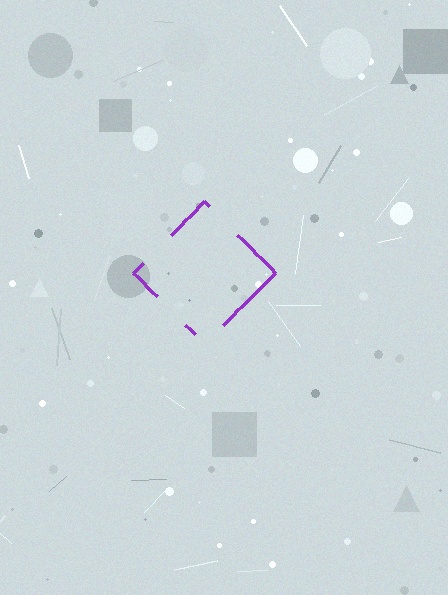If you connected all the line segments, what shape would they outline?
They would outline a diamond.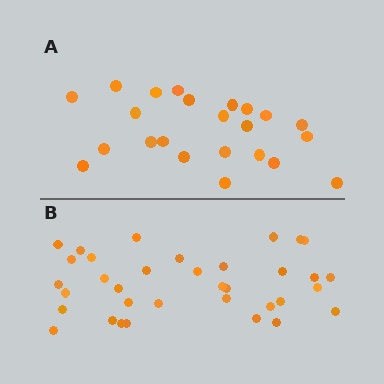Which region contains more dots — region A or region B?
Region B (the bottom region) has more dots.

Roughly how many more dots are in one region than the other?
Region B has roughly 12 or so more dots than region A.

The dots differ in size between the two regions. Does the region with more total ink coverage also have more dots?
No. Region A has more total ink coverage because its dots are larger, but region B actually contains more individual dots. Total area can be misleading — the number of items is what matters here.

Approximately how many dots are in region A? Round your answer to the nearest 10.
About 20 dots. (The exact count is 23, which rounds to 20.)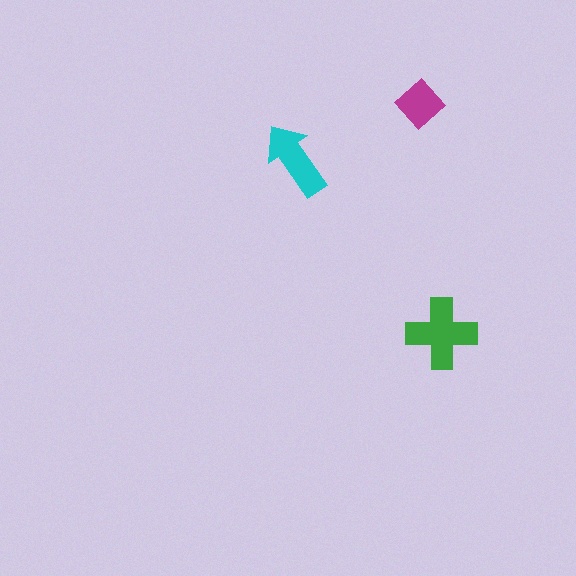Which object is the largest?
The green cross.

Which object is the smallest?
The magenta diamond.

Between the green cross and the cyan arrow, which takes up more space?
The green cross.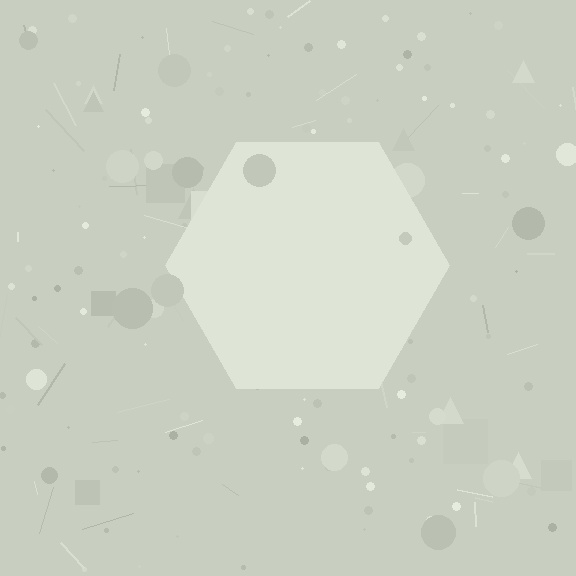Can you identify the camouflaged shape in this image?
The camouflaged shape is a hexagon.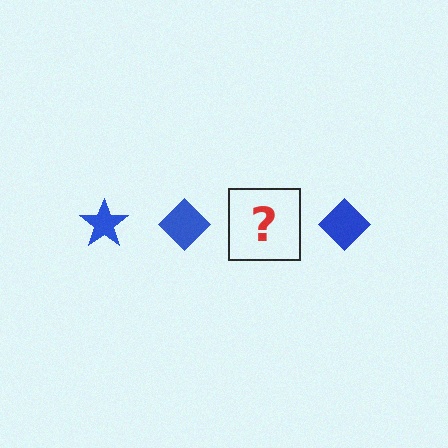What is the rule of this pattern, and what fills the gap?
The rule is that the pattern cycles through star, diamond shapes in blue. The gap should be filled with a blue star.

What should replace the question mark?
The question mark should be replaced with a blue star.